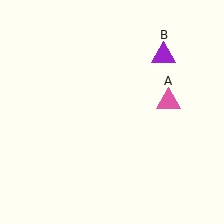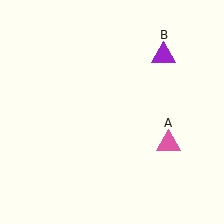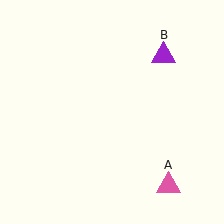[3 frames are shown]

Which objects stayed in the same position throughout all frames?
Purple triangle (object B) remained stationary.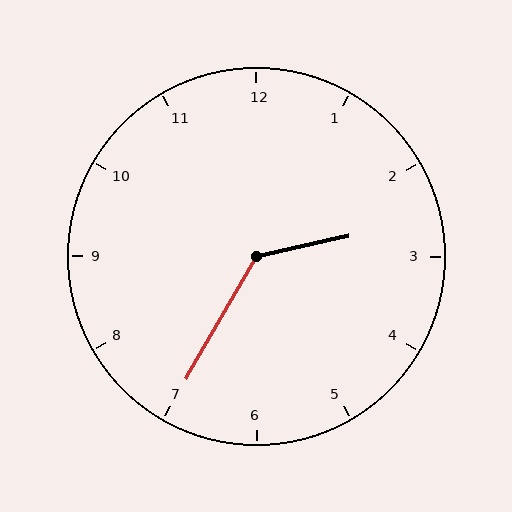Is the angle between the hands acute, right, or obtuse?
It is obtuse.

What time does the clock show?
2:35.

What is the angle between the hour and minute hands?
Approximately 132 degrees.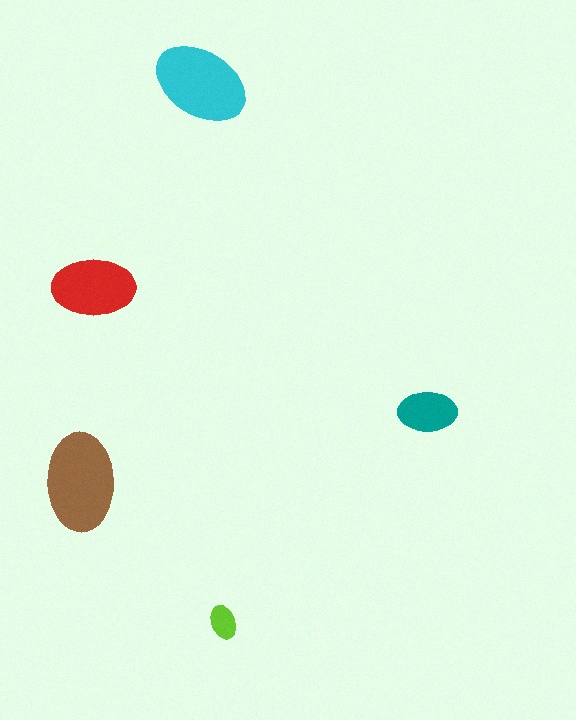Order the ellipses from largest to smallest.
the brown one, the cyan one, the red one, the teal one, the lime one.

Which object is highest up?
The cyan ellipse is topmost.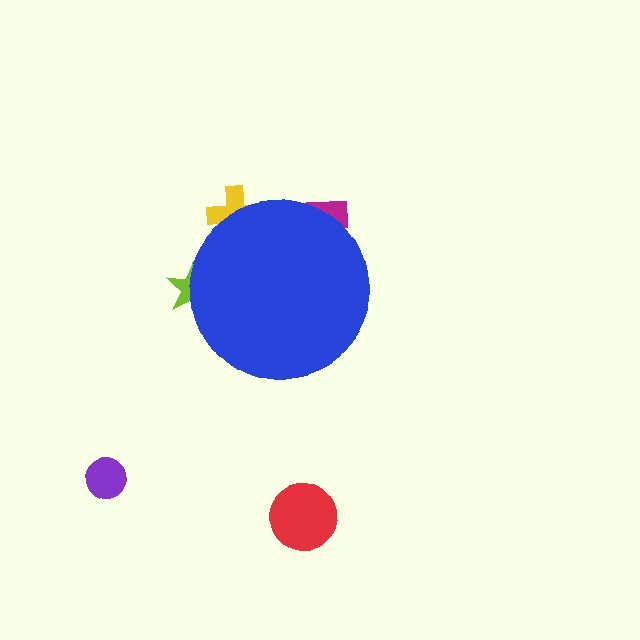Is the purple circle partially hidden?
No, the purple circle is fully visible.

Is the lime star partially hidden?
Yes, the lime star is partially hidden behind the blue circle.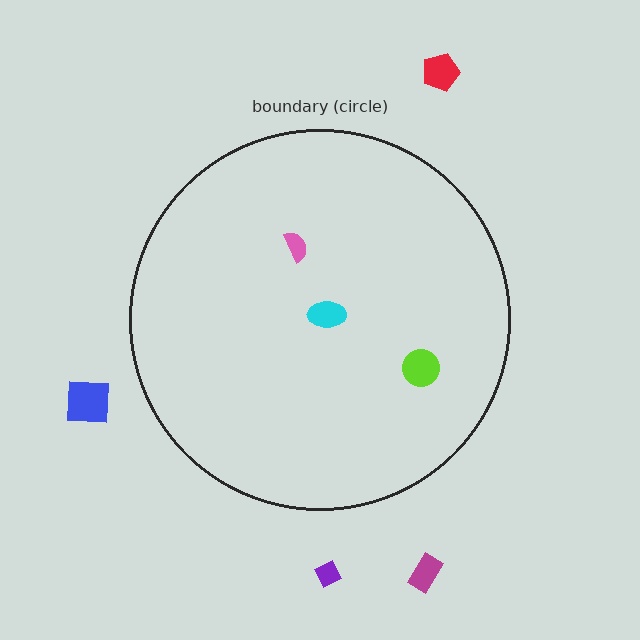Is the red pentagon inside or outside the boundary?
Outside.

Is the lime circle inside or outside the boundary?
Inside.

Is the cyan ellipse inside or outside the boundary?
Inside.